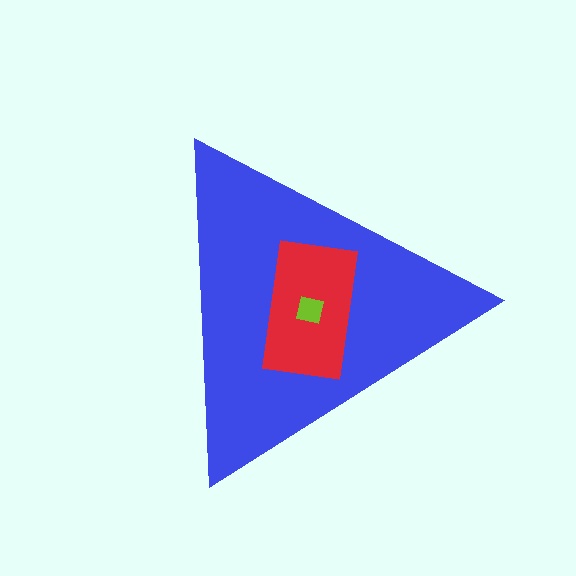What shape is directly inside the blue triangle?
The red rectangle.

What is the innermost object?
The lime square.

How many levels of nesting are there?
3.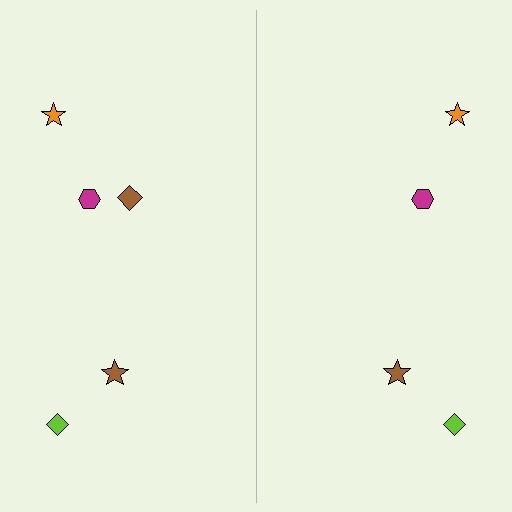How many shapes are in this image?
There are 9 shapes in this image.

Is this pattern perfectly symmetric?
No, the pattern is not perfectly symmetric. A brown diamond is missing from the right side.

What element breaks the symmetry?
A brown diamond is missing from the right side.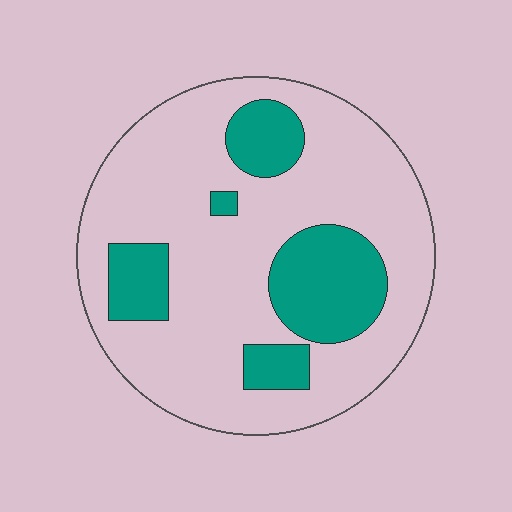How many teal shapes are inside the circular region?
5.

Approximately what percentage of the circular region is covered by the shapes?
Approximately 25%.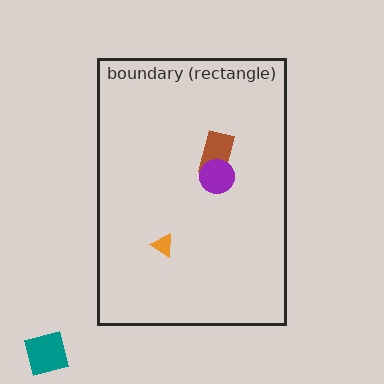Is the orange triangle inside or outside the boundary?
Inside.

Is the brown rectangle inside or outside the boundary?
Inside.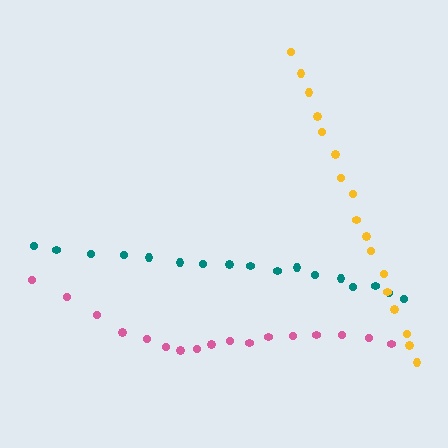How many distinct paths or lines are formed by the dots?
There are 3 distinct paths.